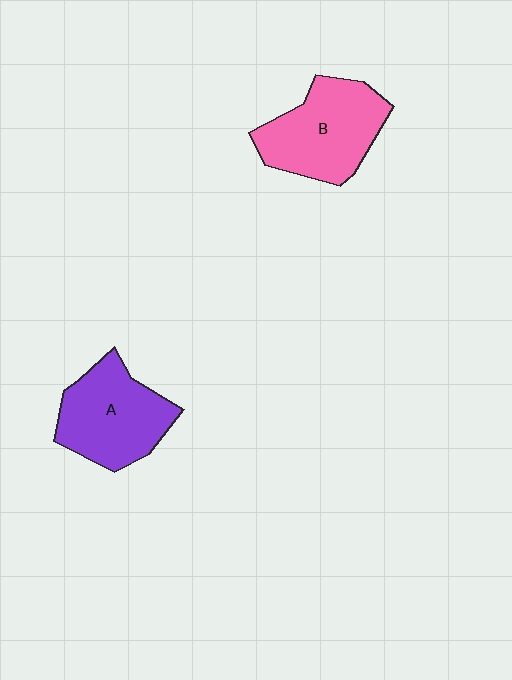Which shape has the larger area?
Shape B (pink).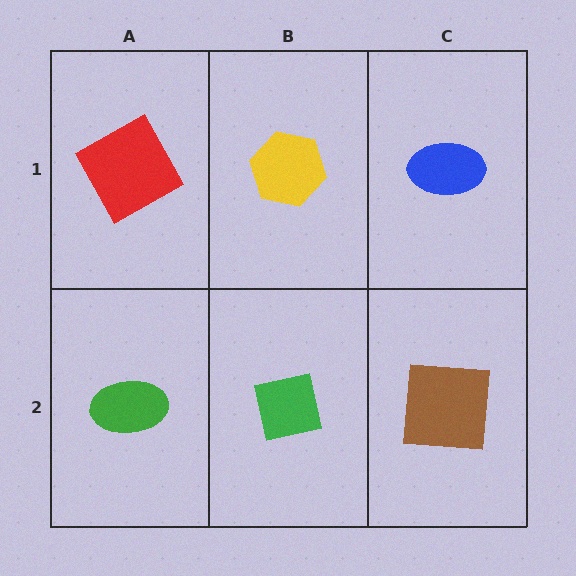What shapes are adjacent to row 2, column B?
A yellow hexagon (row 1, column B), a green ellipse (row 2, column A), a brown square (row 2, column C).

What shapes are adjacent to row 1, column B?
A green square (row 2, column B), a red square (row 1, column A), a blue ellipse (row 1, column C).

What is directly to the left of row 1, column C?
A yellow hexagon.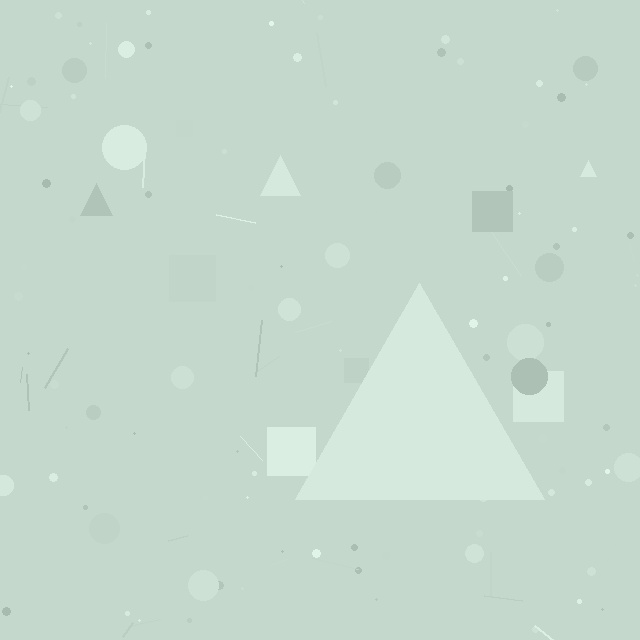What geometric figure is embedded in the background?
A triangle is embedded in the background.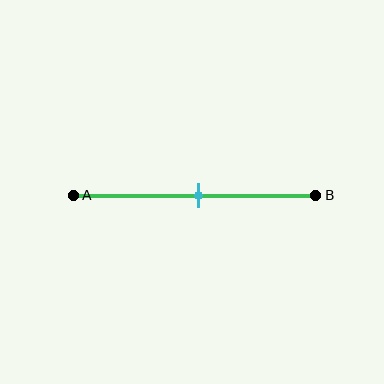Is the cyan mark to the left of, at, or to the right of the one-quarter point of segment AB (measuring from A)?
The cyan mark is to the right of the one-quarter point of segment AB.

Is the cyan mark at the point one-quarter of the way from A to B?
No, the mark is at about 50% from A, not at the 25% one-quarter point.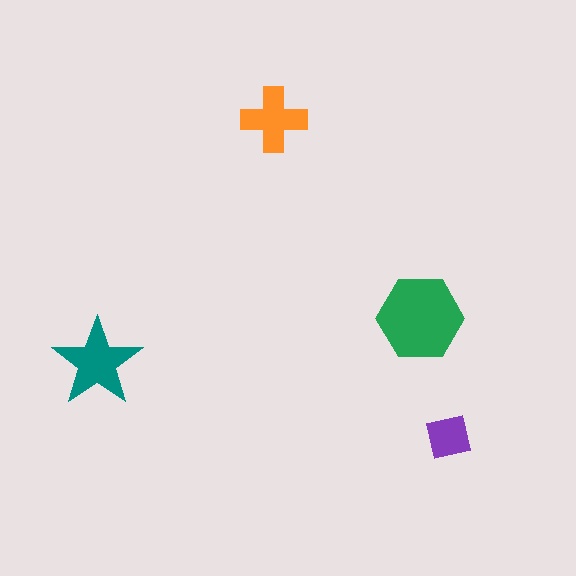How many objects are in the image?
There are 4 objects in the image.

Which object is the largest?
The green hexagon.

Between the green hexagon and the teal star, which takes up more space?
The green hexagon.